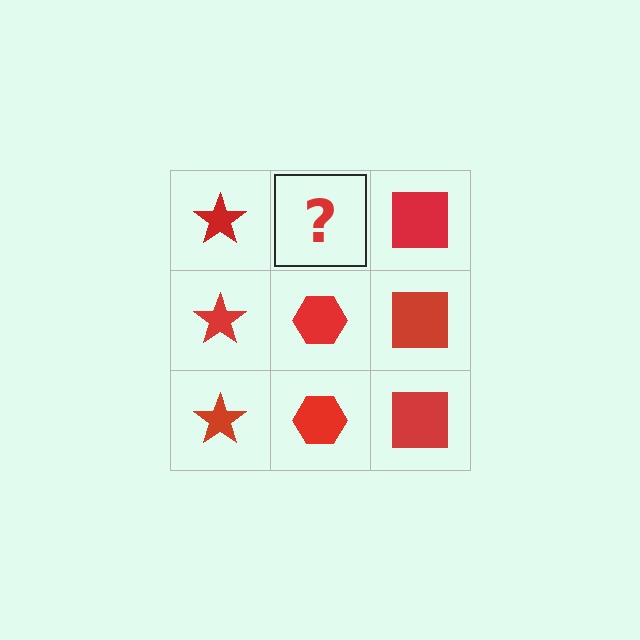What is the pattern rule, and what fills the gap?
The rule is that each column has a consistent shape. The gap should be filled with a red hexagon.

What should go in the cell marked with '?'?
The missing cell should contain a red hexagon.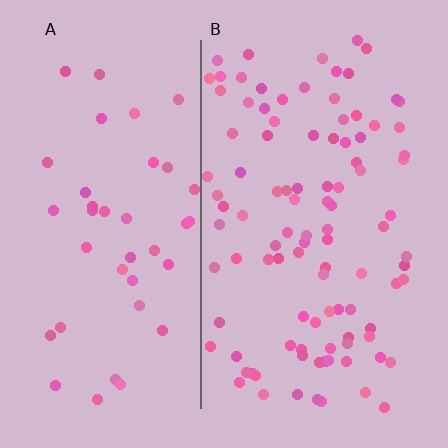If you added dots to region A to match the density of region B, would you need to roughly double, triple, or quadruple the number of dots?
Approximately double.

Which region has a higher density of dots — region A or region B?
B (the right).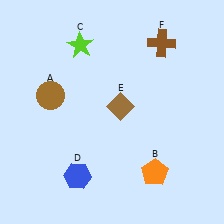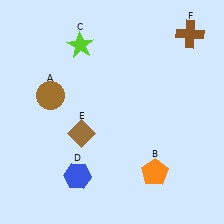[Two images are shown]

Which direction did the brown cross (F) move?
The brown cross (F) moved right.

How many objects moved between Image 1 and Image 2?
2 objects moved between the two images.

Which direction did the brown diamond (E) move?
The brown diamond (E) moved left.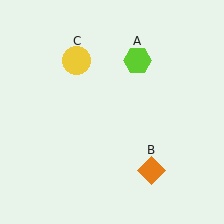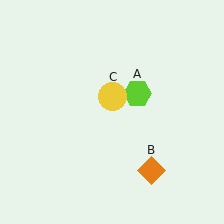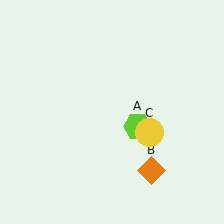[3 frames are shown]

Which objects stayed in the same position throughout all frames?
Orange diamond (object B) remained stationary.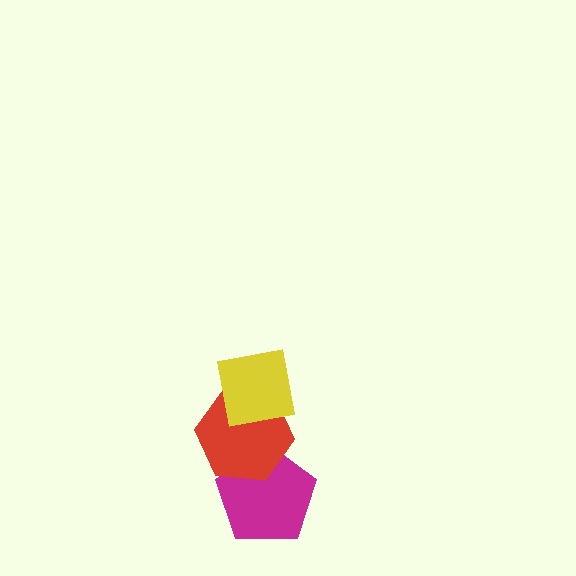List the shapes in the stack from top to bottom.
From top to bottom: the yellow square, the red hexagon, the magenta pentagon.